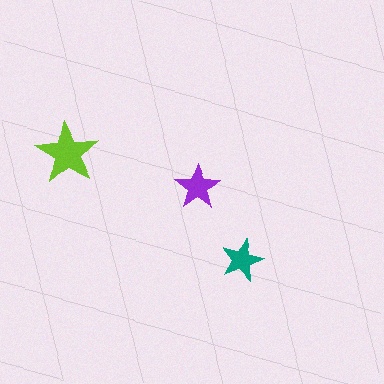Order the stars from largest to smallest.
the lime one, the purple one, the teal one.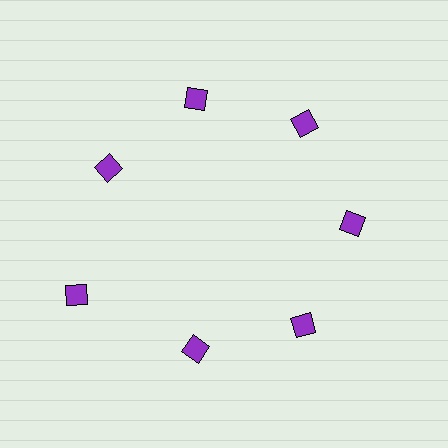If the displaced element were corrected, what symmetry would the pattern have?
It would have 7-fold rotational symmetry — the pattern would map onto itself every 51 degrees.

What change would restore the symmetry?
The symmetry would be restored by moving it inward, back onto the ring so that all 7 diamonds sit at equal angles and equal distance from the center.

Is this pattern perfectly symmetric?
No. The 7 purple diamonds are arranged in a ring, but one element near the 8 o'clock position is pushed outward from the center, breaking the 7-fold rotational symmetry.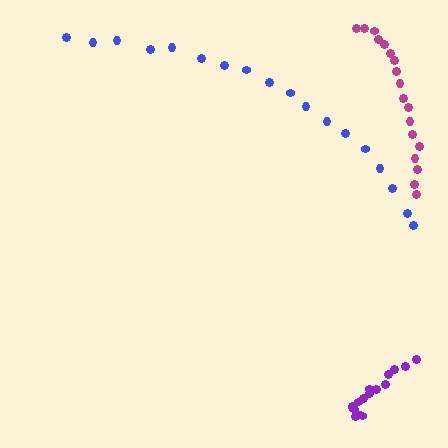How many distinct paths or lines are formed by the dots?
There are 3 distinct paths.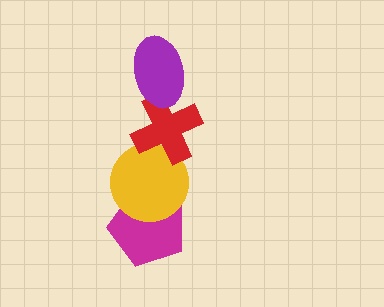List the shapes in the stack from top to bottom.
From top to bottom: the purple ellipse, the red cross, the yellow circle, the magenta pentagon.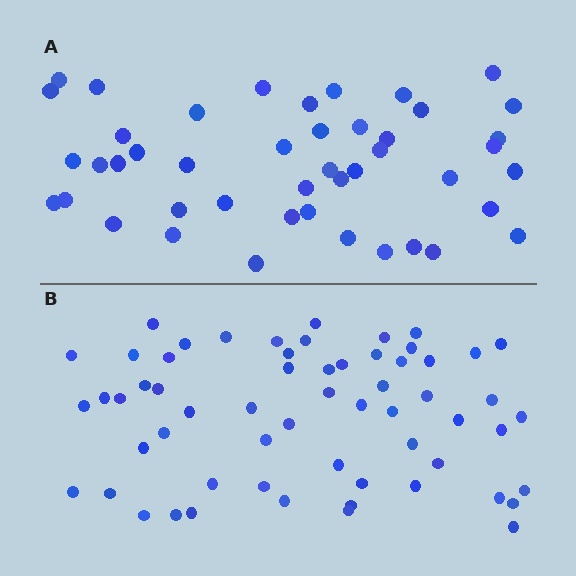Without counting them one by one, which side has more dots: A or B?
Region B (the bottom region) has more dots.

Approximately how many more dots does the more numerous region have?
Region B has approximately 15 more dots than region A.